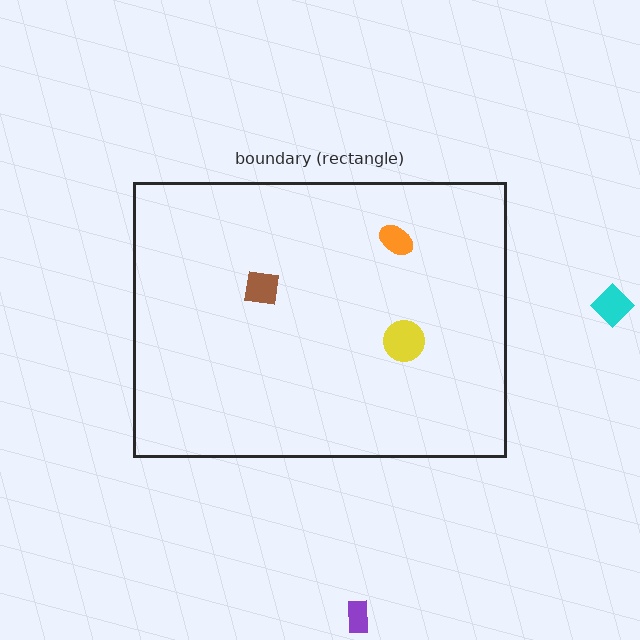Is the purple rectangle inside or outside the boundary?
Outside.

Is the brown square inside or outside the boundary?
Inside.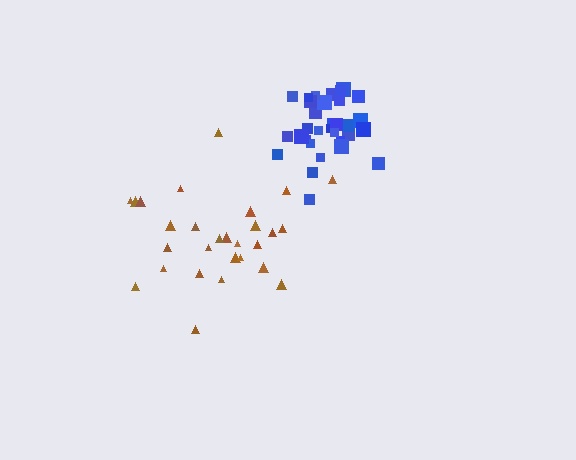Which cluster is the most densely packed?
Blue.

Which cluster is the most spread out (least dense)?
Brown.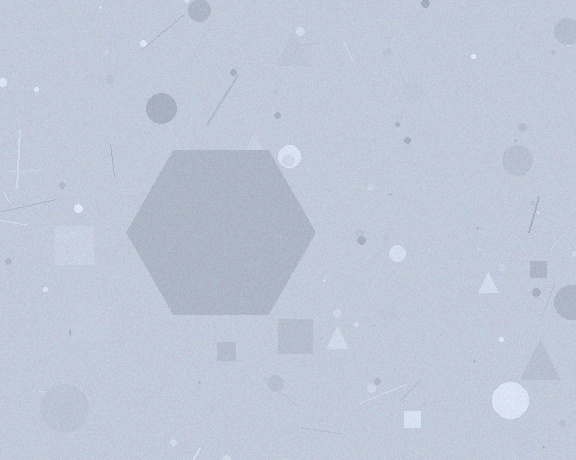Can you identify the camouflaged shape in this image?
The camouflaged shape is a hexagon.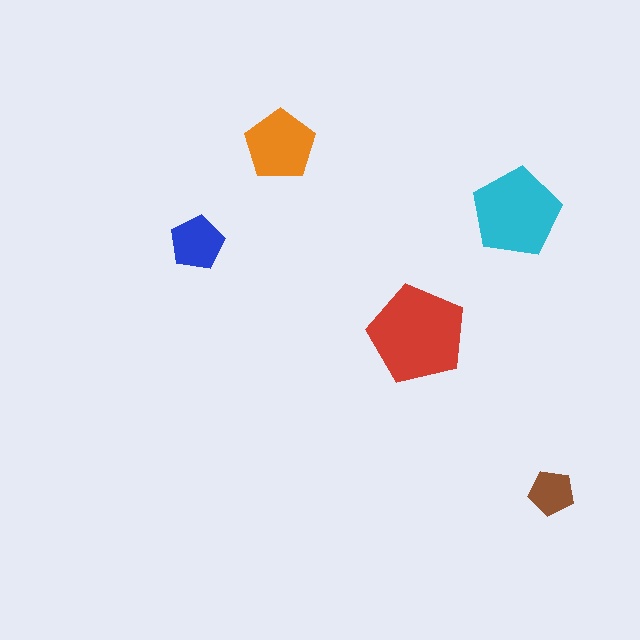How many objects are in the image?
There are 5 objects in the image.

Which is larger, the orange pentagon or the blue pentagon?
The orange one.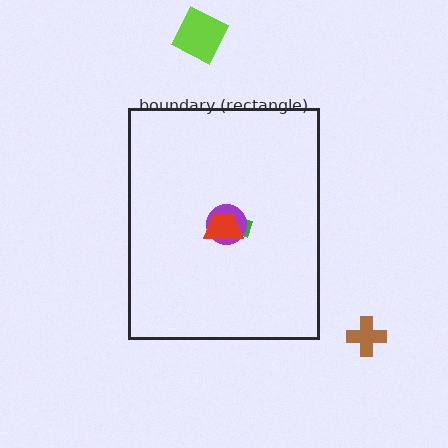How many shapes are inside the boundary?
3 inside, 2 outside.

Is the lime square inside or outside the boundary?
Outside.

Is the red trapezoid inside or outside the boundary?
Inside.